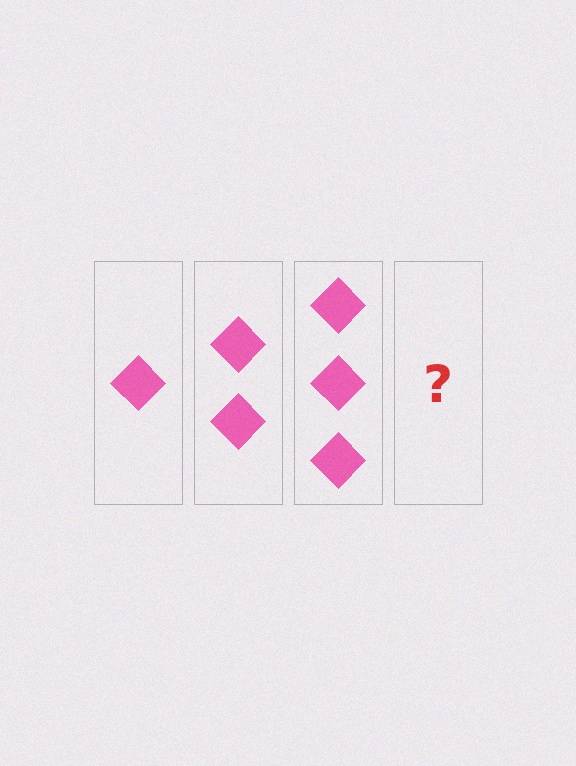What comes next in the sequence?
The next element should be 4 diamonds.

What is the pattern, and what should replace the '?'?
The pattern is that each step adds one more diamond. The '?' should be 4 diamonds.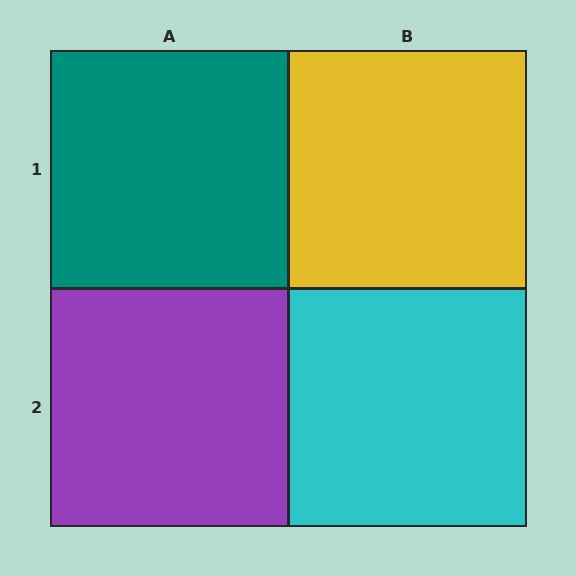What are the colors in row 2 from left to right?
Purple, cyan.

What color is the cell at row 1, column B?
Yellow.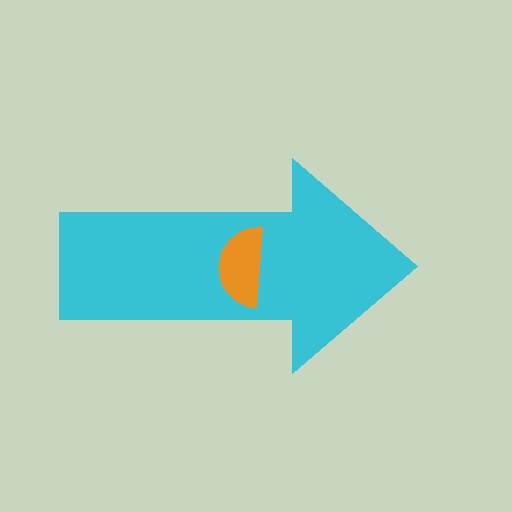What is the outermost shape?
The cyan arrow.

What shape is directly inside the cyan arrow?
The orange semicircle.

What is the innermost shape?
The orange semicircle.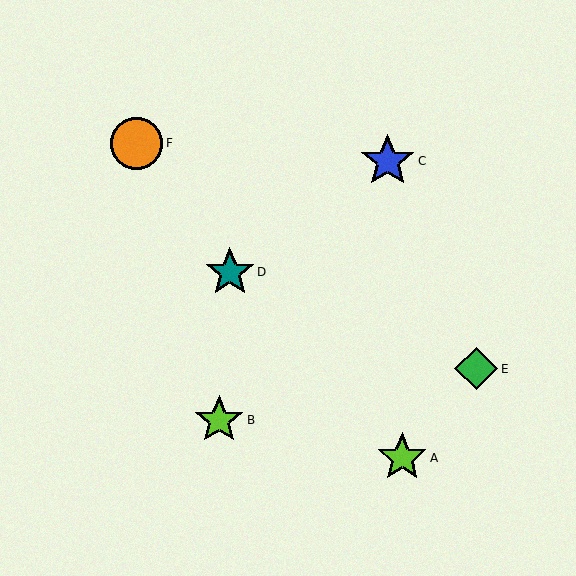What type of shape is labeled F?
Shape F is an orange circle.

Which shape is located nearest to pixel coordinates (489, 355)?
The green diamond (labeled E) at (476, 369) is nearest to that location.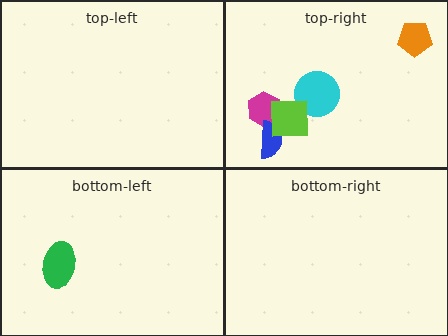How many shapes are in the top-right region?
5.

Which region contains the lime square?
The top-right region.